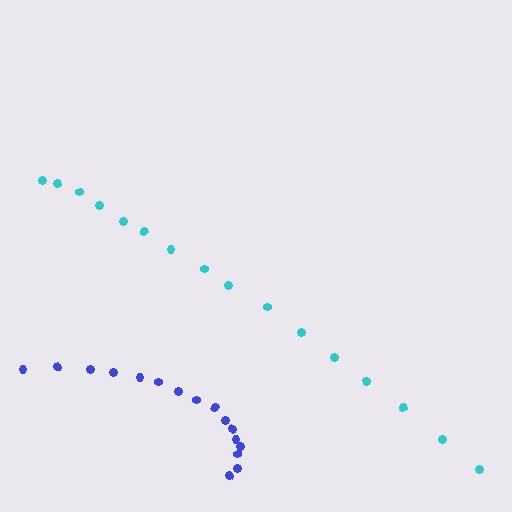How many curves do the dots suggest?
There are 2 distinct paths.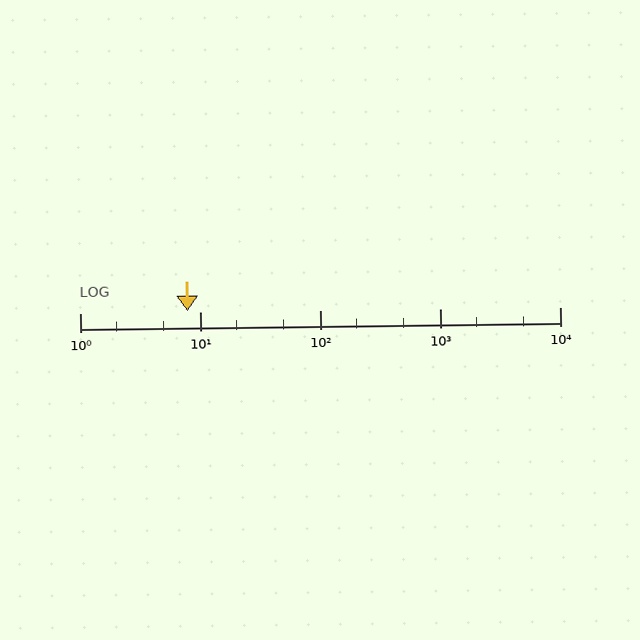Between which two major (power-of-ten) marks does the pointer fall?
The pointer is between 1 and 10.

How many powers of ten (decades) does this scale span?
The scale spans 4 decades, from 1 to 10000.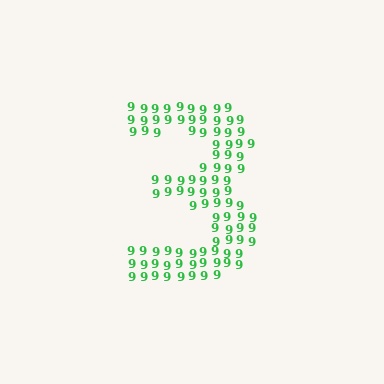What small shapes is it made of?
It is made of small digit 9's.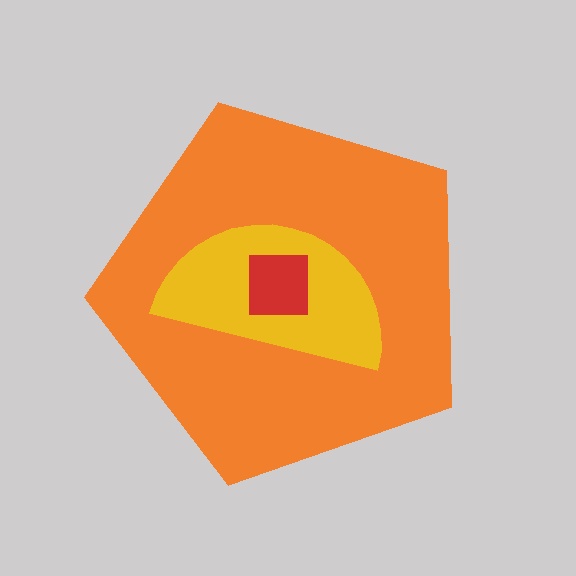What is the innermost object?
The red square.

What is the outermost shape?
The orange pentagon.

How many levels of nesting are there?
3.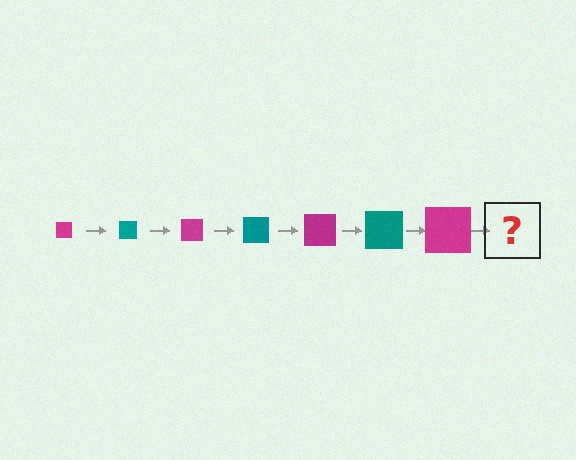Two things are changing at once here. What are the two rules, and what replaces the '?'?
The two rules are that the square grows larger each step and the color cycles through magenta and teal. The '?' should be a teal square, larger than the previous one.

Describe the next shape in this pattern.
It should be a teal square, larger than the previous one.